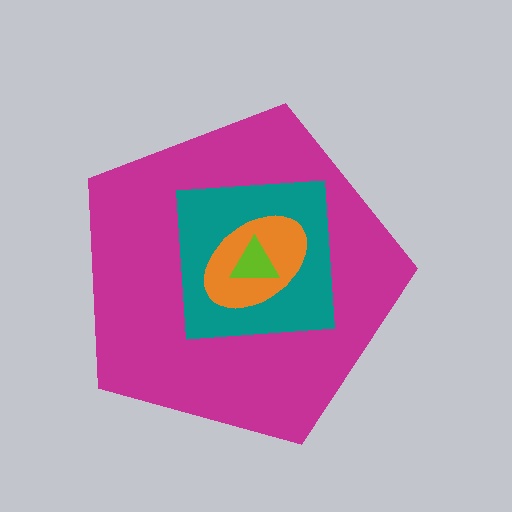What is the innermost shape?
The lime triangle.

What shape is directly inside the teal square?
The orange ellipse.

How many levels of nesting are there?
4.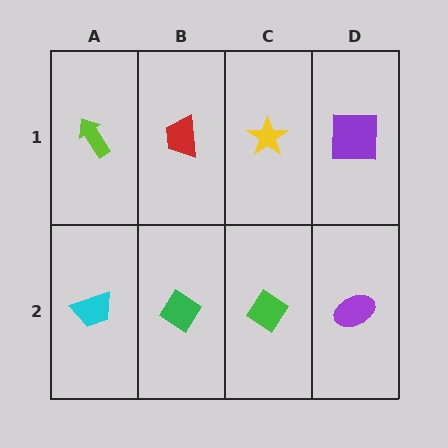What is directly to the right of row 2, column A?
A green diamond.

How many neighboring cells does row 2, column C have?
3.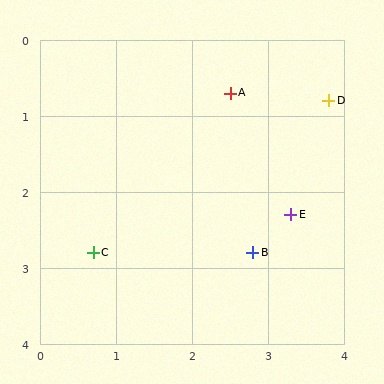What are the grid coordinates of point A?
Point A is at approximately (2.5, 0.7).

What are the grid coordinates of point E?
Point E is at approximately (3.3, 2.3).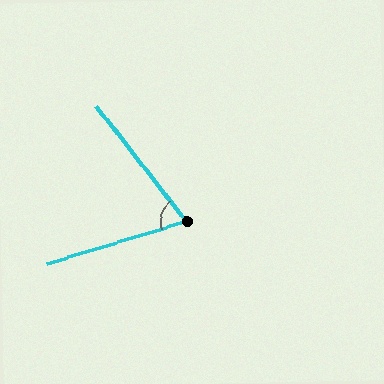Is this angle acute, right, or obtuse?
It is acute.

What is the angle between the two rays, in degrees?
Approximately 69 degrees.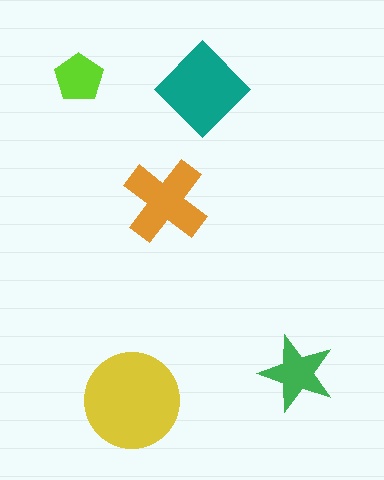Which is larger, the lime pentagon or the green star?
The green star.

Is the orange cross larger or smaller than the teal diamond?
Smaller.